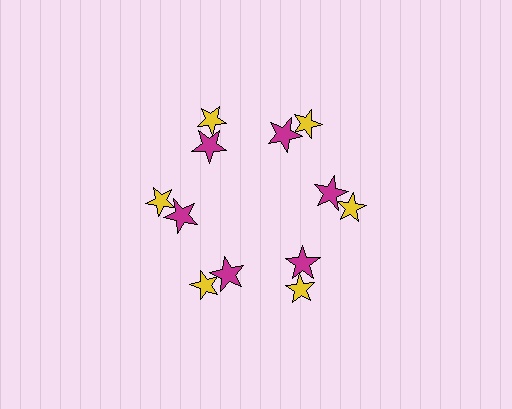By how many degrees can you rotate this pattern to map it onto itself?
The pattern maps onto itself every 60 degrees of rotation.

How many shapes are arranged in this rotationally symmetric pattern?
There are 12 shapes, arranged in 6 groups of 2.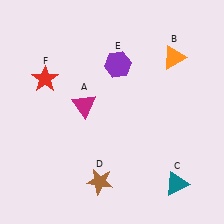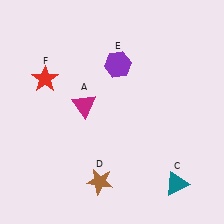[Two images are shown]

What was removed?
The orange triangle (B) was removed in Image 2.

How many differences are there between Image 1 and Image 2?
There is 1 difference between the two images.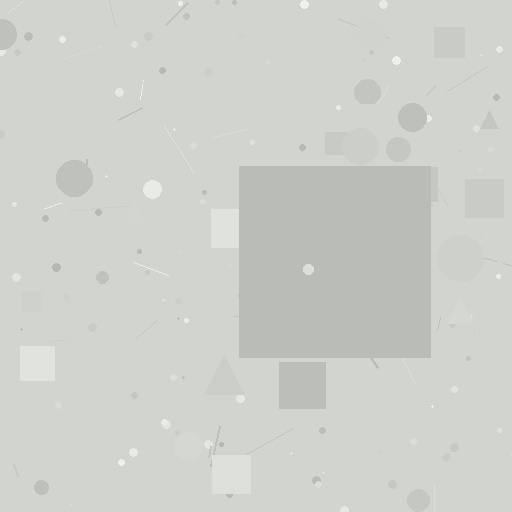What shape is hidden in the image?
A square is hidden in the image.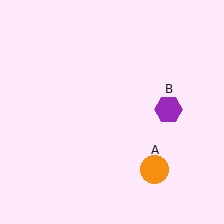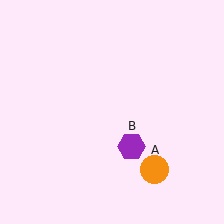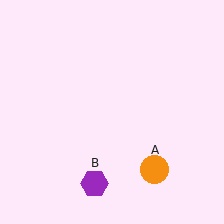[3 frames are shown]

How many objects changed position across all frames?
1 object changed position: purple hexagon (object B).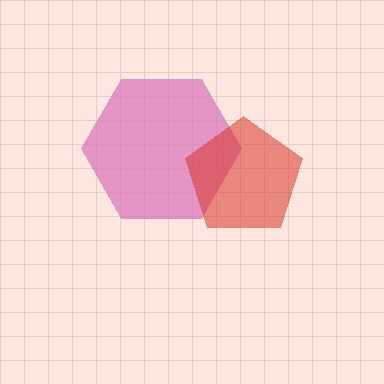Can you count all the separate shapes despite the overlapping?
Yes, there are 2 separate shapes.